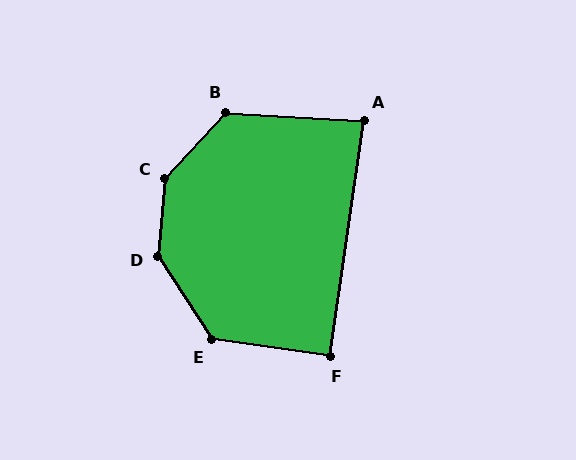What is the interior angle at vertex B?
Approximately 129 degrees (obtuse).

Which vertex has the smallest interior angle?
A, at approximately 85 degrees.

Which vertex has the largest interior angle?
C, at approximately 143 degrees.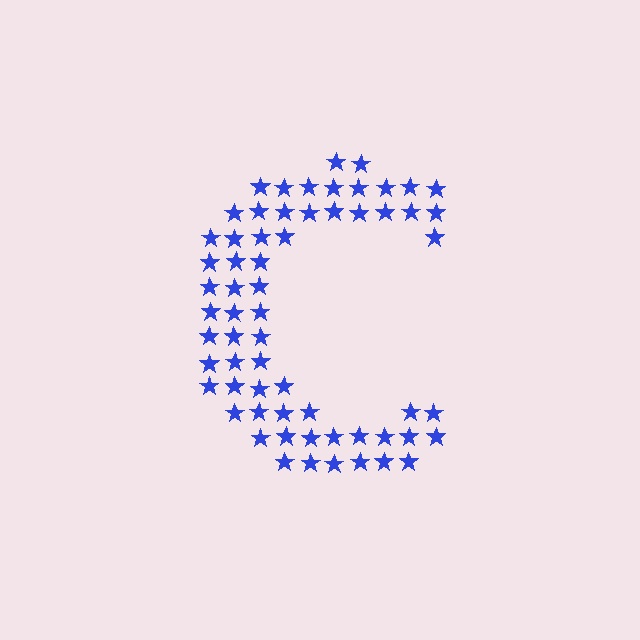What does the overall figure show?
The overall figure shows the letter C.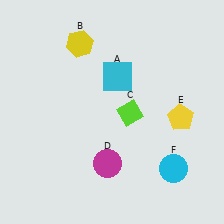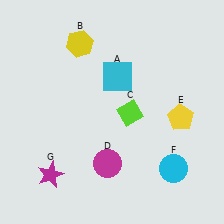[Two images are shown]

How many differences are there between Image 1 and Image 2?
There is 1 difference between the two images.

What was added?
A magenta star (G) was added in Image 2.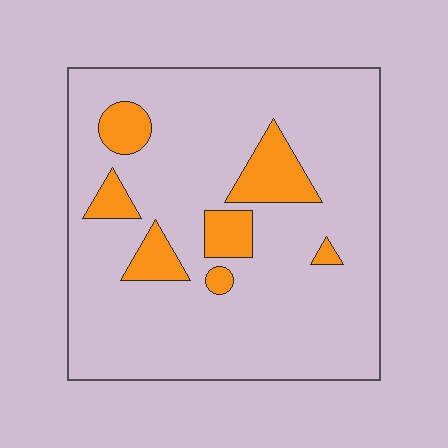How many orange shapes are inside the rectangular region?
7.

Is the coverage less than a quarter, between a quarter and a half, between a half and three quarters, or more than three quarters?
Less than a quarter.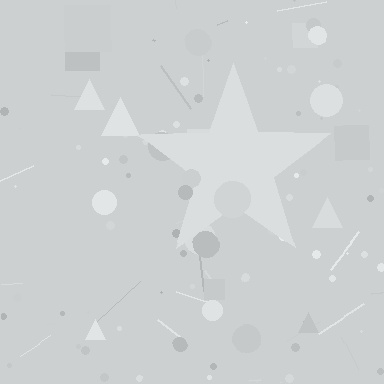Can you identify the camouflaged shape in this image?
The camouflaged shape is a star.